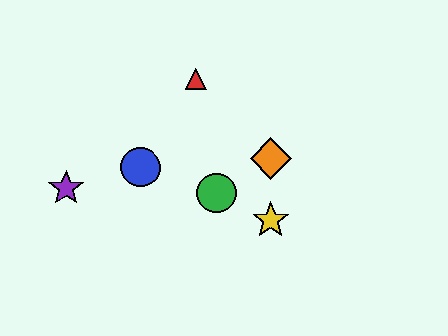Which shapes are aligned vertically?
The yellow star, the orange diamond are aligned vertically.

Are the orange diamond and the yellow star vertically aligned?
Yes, both are at x≈271.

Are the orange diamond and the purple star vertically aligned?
No, the orange diamond is at x≈271 and the purple star is at x≈66.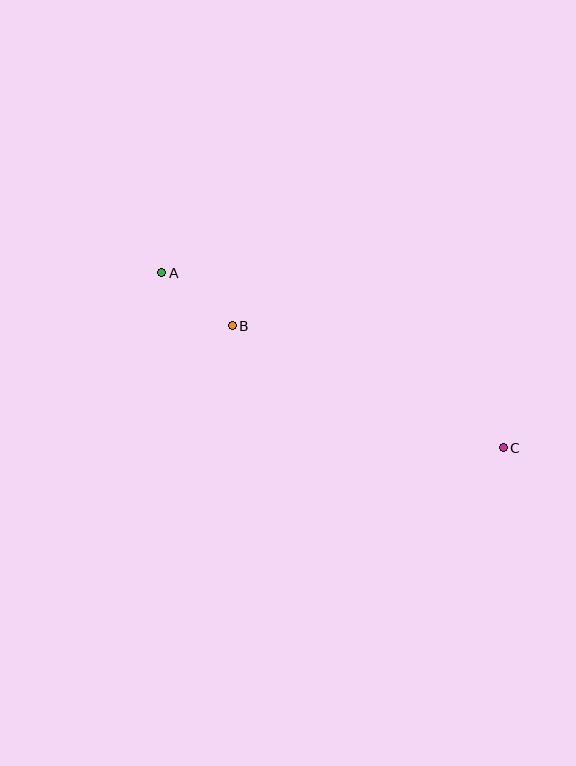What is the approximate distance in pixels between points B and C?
The distance between B and C is approximately 297 pixels.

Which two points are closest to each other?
Points A and B are closest to each other.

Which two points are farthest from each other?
Points A and C are farthest from each other.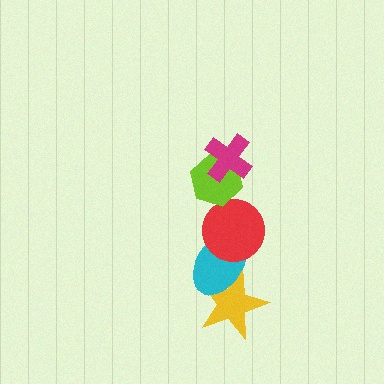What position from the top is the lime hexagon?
The lime hexagon is 2nd from the top.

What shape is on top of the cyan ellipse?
The red circle is on top of the cyan ellipse.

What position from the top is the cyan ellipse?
The cyan ellipse is 4th from the top.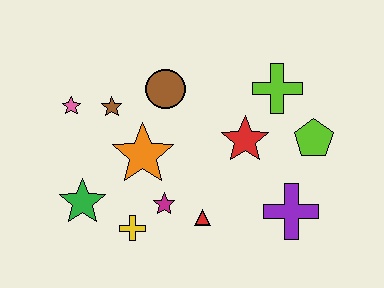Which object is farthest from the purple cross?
The pink star is farthest from the purple cross.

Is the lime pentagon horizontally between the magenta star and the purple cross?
No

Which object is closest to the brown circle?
The brown star is closest to the brown circle.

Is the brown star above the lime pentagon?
Yes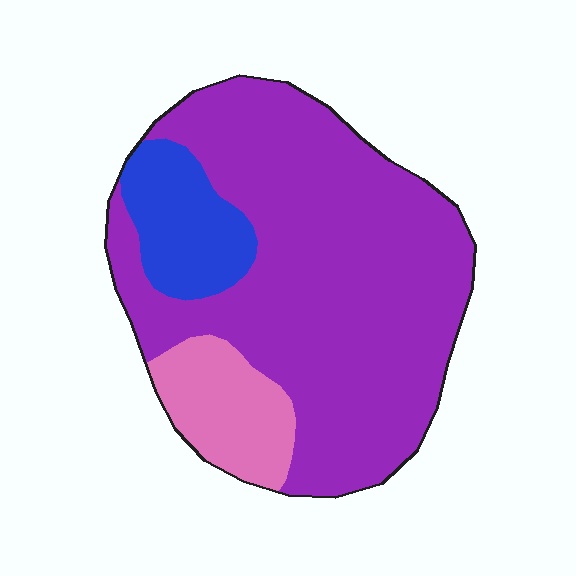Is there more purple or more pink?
Purple.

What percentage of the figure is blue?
Blue takes up less than a quarter of the figure.